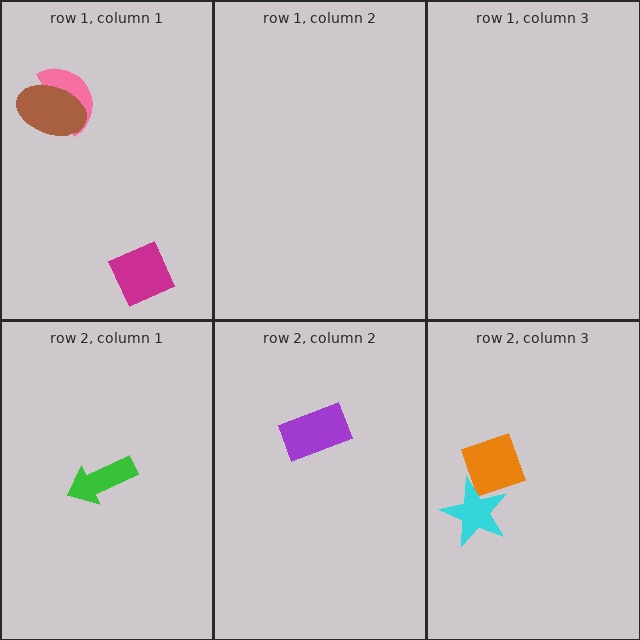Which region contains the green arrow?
The row 2, column 1 region.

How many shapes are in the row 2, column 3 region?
2.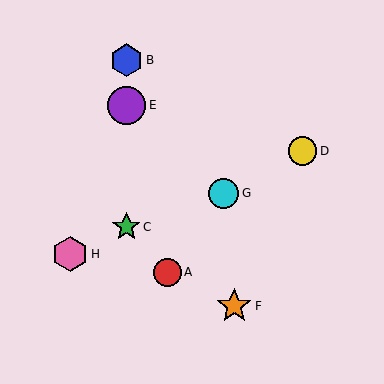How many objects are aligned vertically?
3 objects (B, C, E) are aligned vertically.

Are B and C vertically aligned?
Yes, both are at x≈126.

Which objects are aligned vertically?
Objects B, C, E are aligned vertically.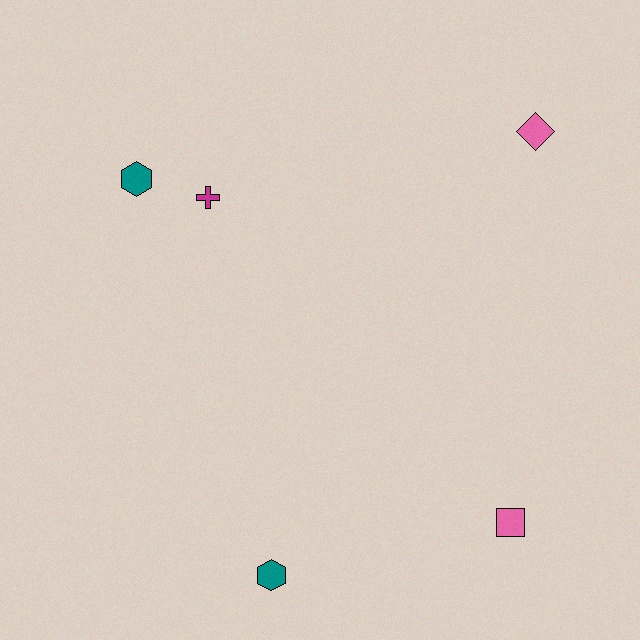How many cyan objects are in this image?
There are no cyan objects.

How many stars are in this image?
There are no stars.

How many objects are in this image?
There are 5 objects.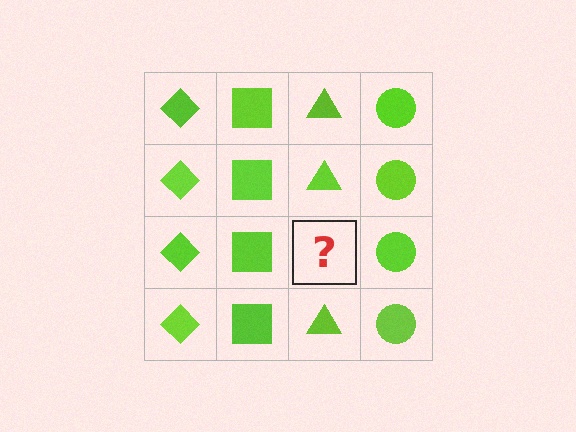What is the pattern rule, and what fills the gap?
The rule is that each column has a consistent shape. The gap should be filled with a lime triangle.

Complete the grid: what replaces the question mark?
The question mark should be replaced with a lime triangle.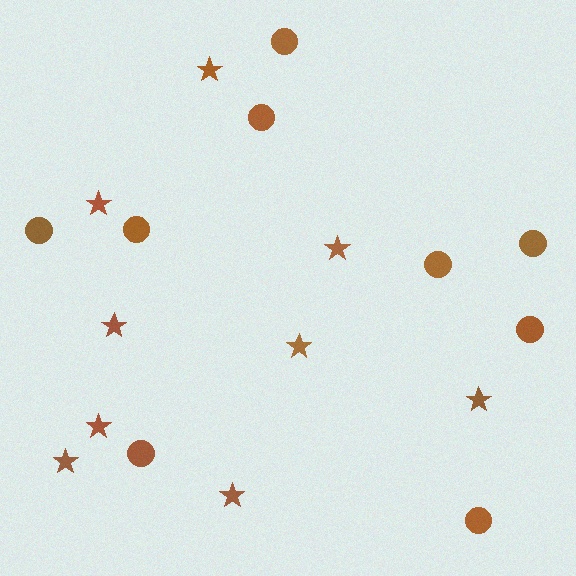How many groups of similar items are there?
There are 2 groups: one group of circles (9) and one group of stars (9).